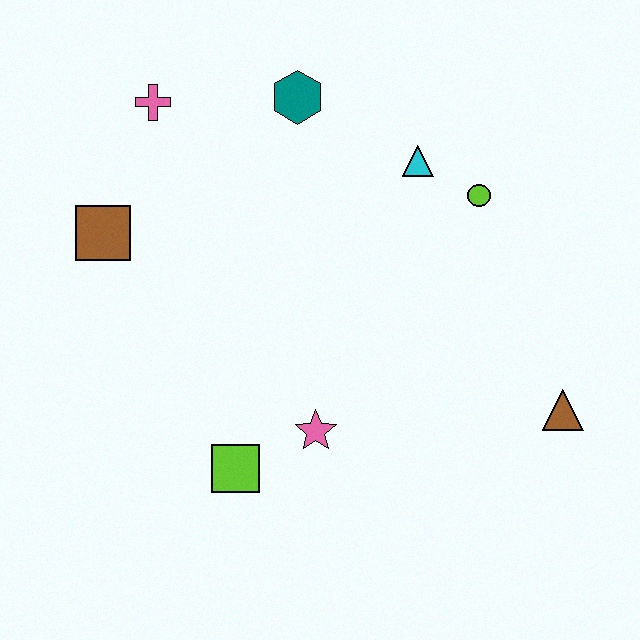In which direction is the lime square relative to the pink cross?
The lime square is below the pink cross.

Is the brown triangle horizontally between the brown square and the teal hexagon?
No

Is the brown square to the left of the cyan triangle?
Yes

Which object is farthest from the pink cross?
The brown triangle is farthest from the pink cross.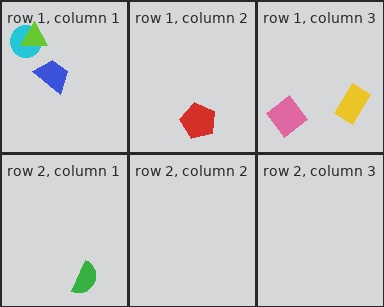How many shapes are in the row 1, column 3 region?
2.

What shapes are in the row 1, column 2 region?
The red pentagon.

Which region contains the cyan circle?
The row 1, column 1 region.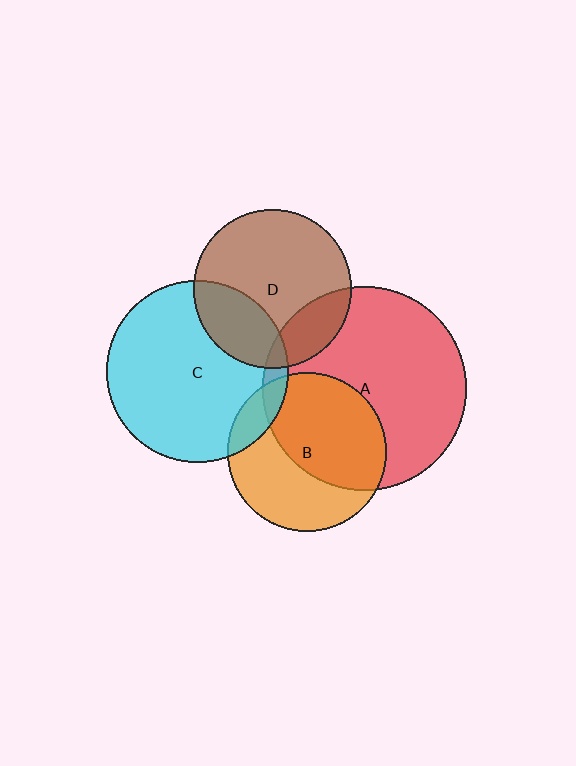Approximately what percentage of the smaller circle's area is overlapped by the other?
Approximately 25%.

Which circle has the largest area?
Circle A (red).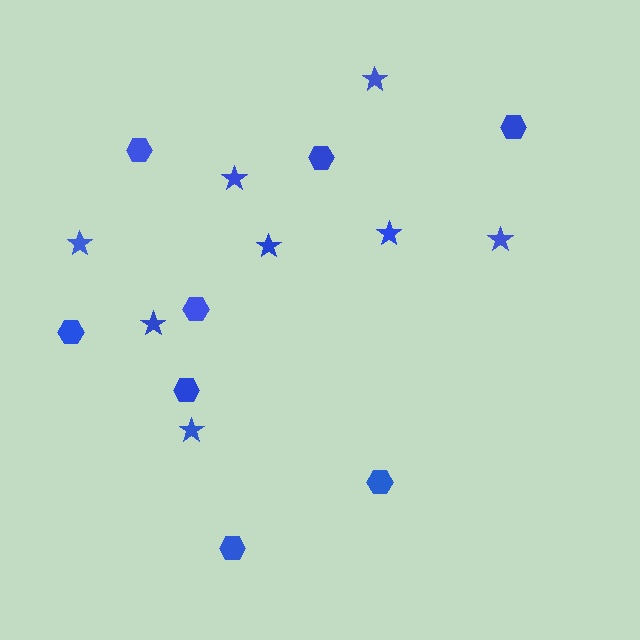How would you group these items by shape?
There are 2 groups: one group of hexagons (8) and one group of stars (8).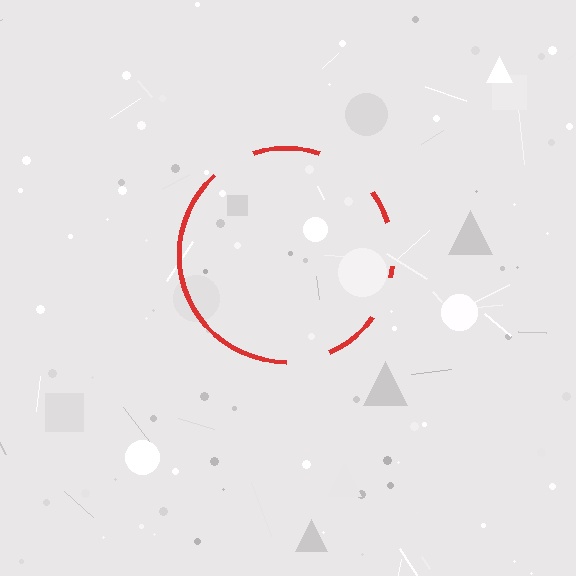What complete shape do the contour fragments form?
The contour fragments form a circle.